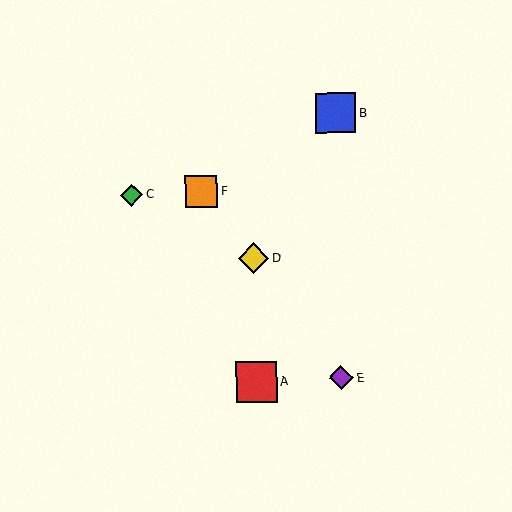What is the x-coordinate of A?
Object A is at x≈256.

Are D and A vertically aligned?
Yes, both are at x≈254.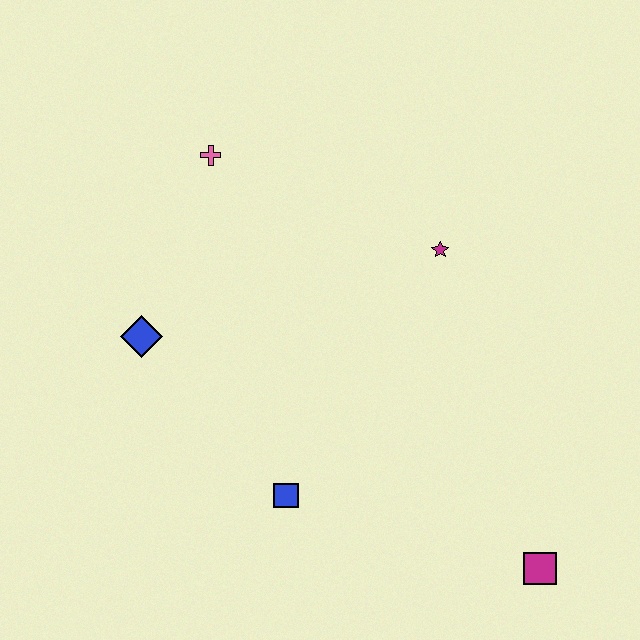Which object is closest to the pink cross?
The blue diamond is closest to the pink cross.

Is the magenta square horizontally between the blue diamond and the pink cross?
No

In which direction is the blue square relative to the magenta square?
The blue square is to the left of the magenta square.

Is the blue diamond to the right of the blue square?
No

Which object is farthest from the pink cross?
The magenta square is farthest from the pink cross.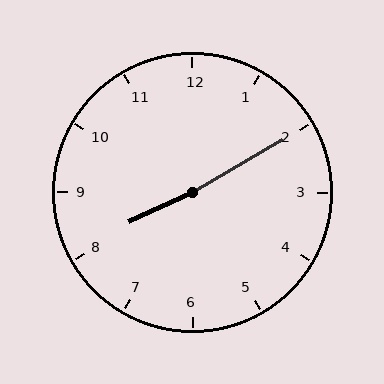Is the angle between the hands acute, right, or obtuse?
It is obtuse.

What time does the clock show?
8:10.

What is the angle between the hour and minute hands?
Approximately 175 degrees.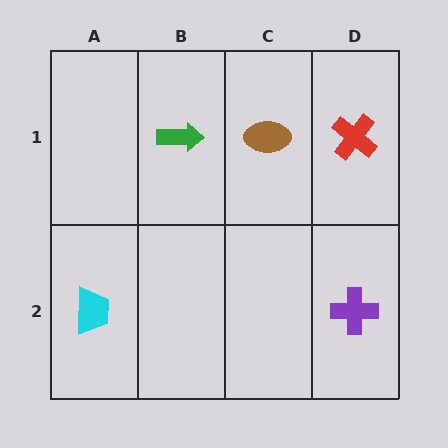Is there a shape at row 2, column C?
No, that cell is empty.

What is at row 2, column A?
A cyan trapezoid.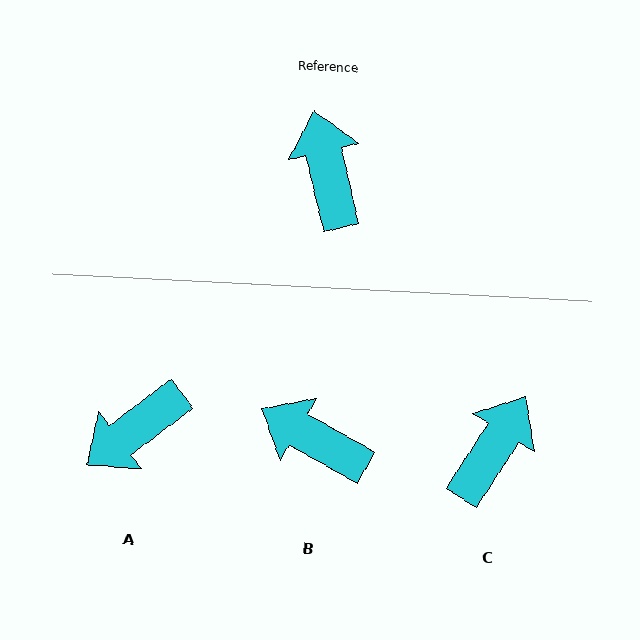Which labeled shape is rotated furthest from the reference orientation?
A, about 114 degrees away.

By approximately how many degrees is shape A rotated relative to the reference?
Approximately 114 degrees counter-clockwise.